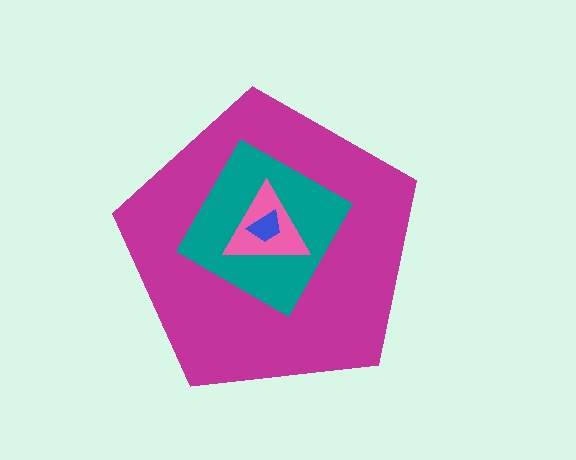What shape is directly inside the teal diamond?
The pink triangle.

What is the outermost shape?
The magenta pentagon.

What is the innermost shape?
The blue trapezoid.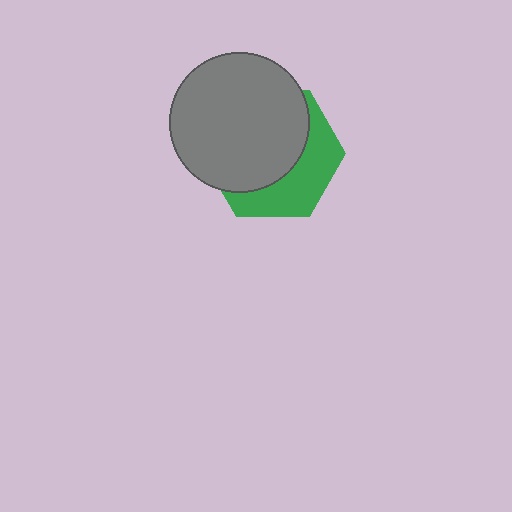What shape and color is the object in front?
The object in front is a gray circle.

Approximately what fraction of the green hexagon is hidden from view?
Roughly 61% of the green hexagon is hidden behind the gray circle.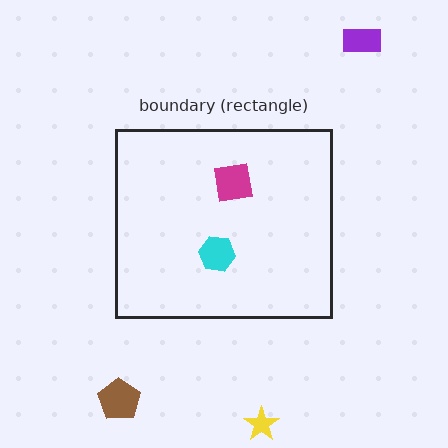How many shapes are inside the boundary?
2 inside, 3 outside.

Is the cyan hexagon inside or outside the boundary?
Inside.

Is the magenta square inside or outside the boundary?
Inside.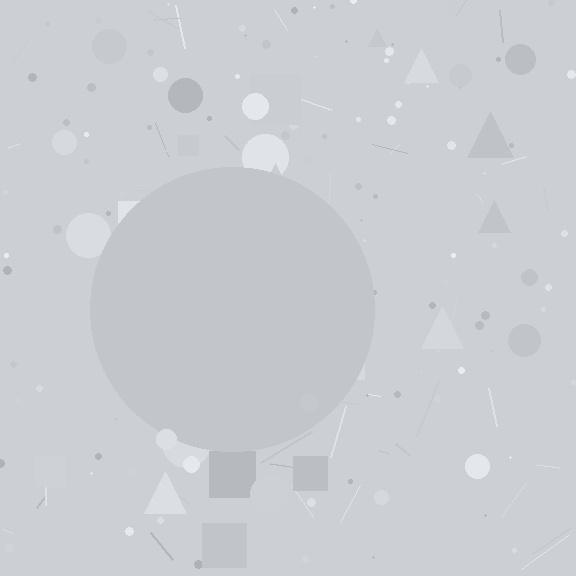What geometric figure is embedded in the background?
A circle is embedded in the background.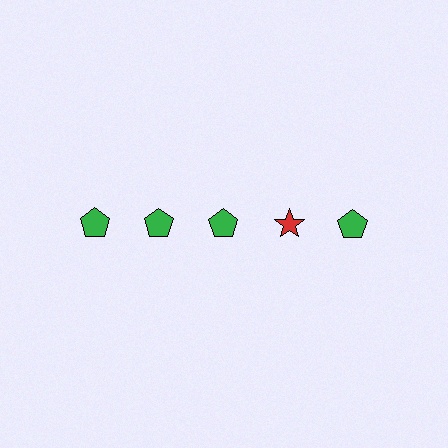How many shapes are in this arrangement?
There are 5 shapes arranged in a grid pattern.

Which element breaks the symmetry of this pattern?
The red star in the top row, second from right column breaks the symmetry. All other shapes are green pentagons.